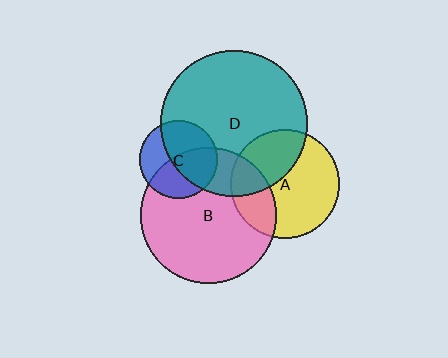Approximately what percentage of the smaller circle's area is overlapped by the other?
Approximately 50%.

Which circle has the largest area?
Circle D (teal).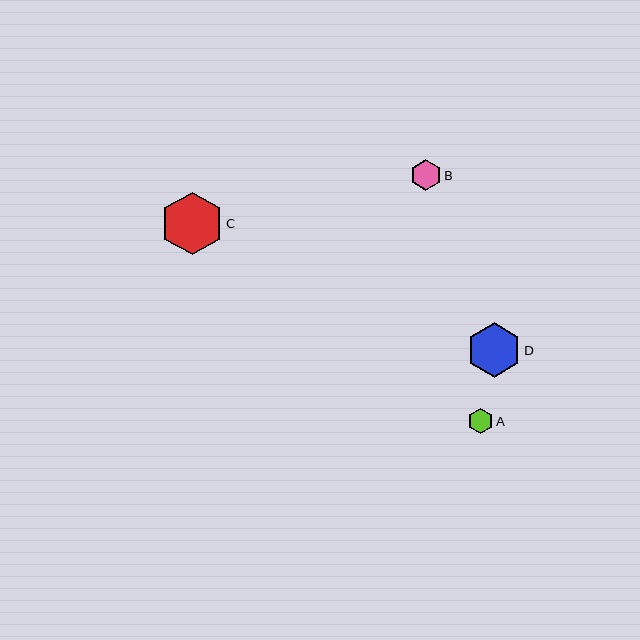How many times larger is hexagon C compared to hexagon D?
Hexagon C is approximately 1.1 times the size of hexagon D.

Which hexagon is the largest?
Hexagon C is the largest with a size of approximately 63 pixels.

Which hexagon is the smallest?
Hexagon A is the smallest with a size of approximately 26 pixels.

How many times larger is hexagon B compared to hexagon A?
Hexagon B is approximately 1.2 times the size of hexagon A.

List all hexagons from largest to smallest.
From largest to smallest: C, D, B, A.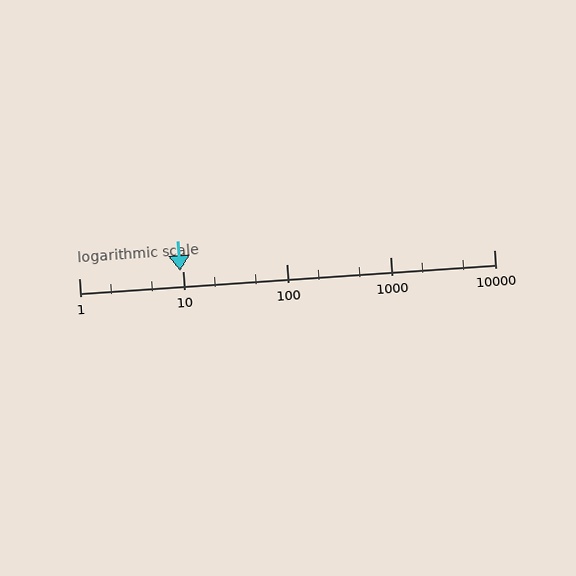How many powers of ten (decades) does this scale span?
The scale spans 4 decades, from 1 to 10000.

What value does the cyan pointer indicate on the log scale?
The pointer indicates approximately 9.5.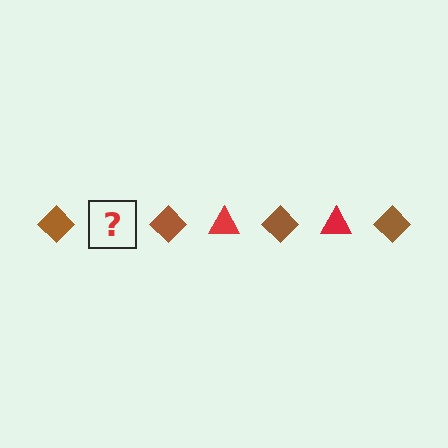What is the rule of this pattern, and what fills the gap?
The rule is that the pattern alternates between brown diamond and red triangle. The gap should be filled with a red triangle.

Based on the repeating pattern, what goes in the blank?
The blank should be a red triangle.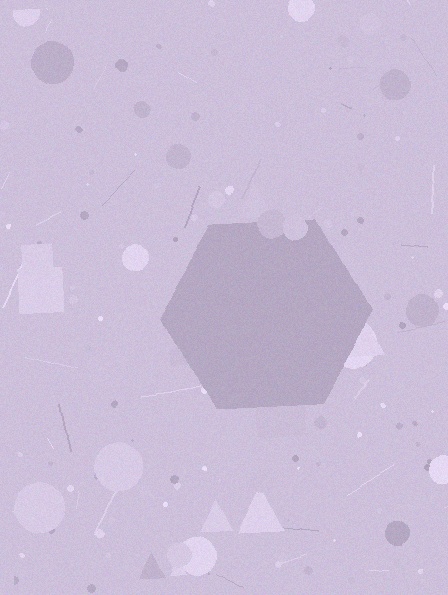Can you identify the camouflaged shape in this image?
The camouflaged shape is a hexagon.